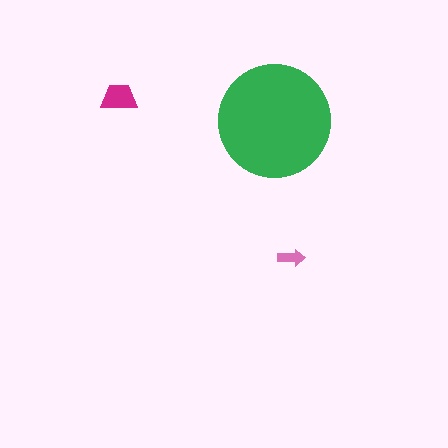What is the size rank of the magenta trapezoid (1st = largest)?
2nd.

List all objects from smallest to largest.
The pink arrow, the magenta trapezoid, the green circle.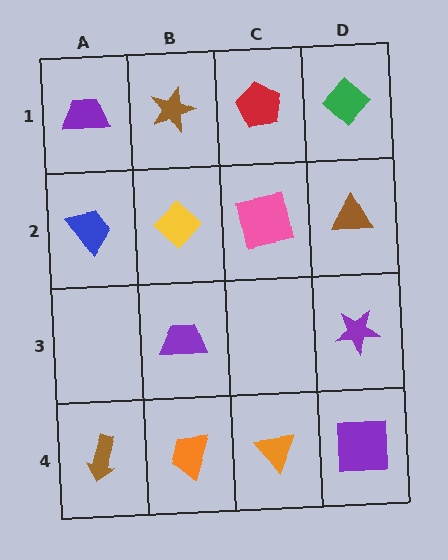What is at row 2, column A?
A blue trapezoid.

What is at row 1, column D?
A green diamond.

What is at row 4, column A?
A brown arrow.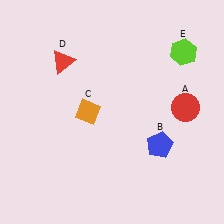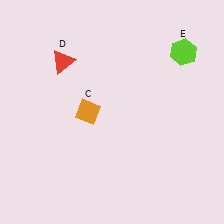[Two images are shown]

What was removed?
The red circle (A), the blue pentagon (B) were removed in Image 2.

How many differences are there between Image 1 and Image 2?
There are 2 differences between the two images.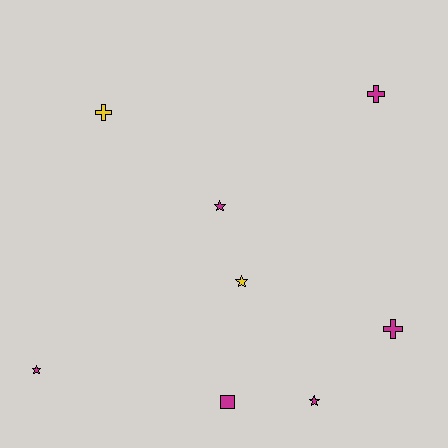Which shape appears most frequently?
Star, with 4 objects.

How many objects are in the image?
There are 8 objects.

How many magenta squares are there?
There is 1 magenta square.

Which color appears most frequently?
Magenta, with 6 objects.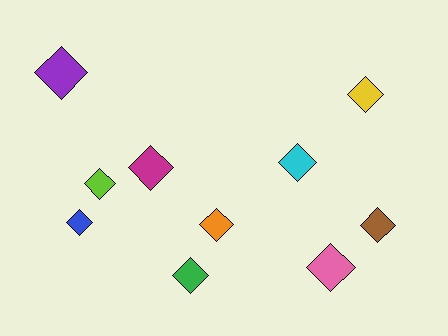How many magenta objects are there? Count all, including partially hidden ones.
There is 1 magenta object.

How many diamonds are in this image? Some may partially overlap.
There are 10 diamonds.